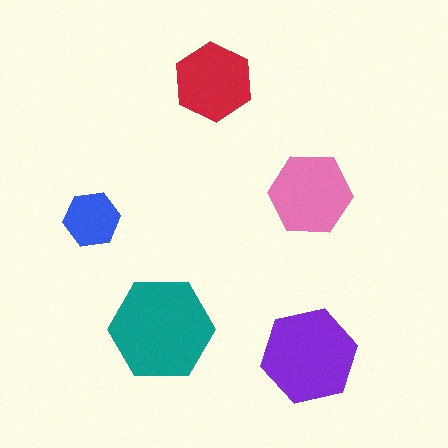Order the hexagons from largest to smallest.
the teal one, the purple one, the pink one, the red one, the blue one.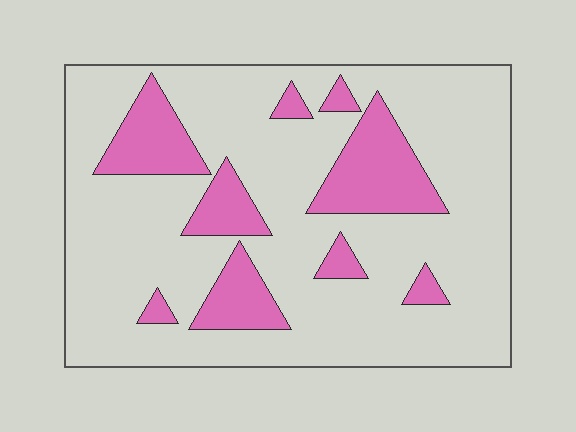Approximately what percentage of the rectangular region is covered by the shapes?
Approximately 20%.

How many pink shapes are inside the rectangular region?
9.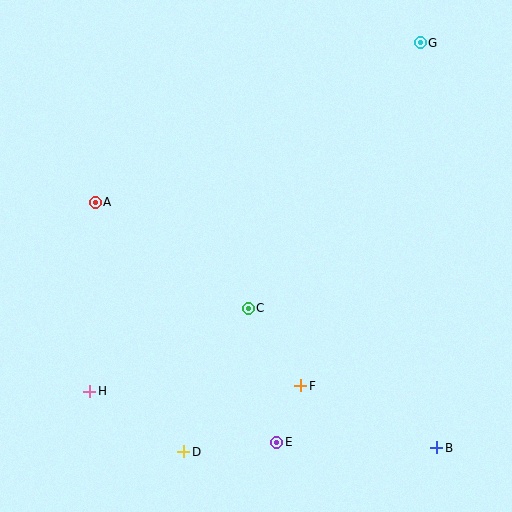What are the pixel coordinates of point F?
Point F is at (301, 386).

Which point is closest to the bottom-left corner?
Point H is closest to the bottom-left corner.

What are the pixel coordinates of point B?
Point B is at (437, 448).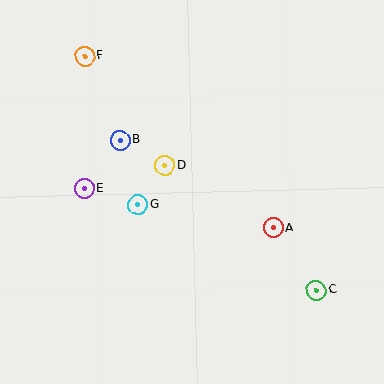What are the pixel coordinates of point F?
Point F is at (85, 56).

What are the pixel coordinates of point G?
Point G is at (138, 205).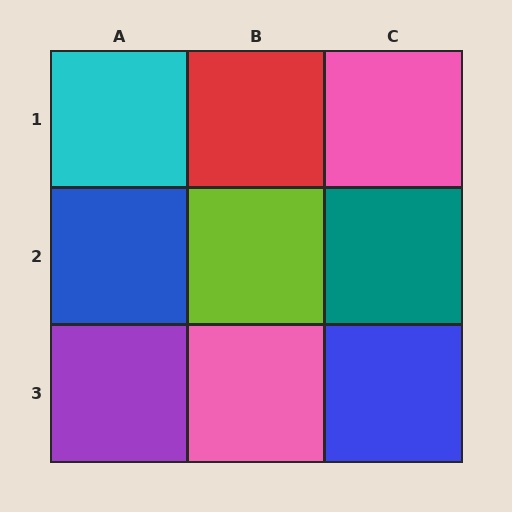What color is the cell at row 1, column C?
Pink.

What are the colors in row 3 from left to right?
Purple, pink, blue.